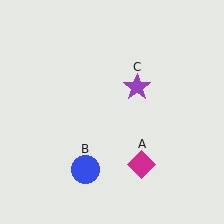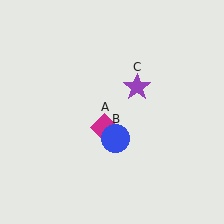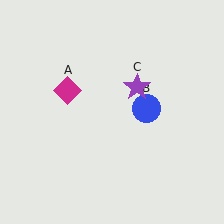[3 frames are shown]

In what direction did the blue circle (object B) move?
The blue circle (object B) moved up and to the right.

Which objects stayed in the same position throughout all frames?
Purple star (object C) remained stationary.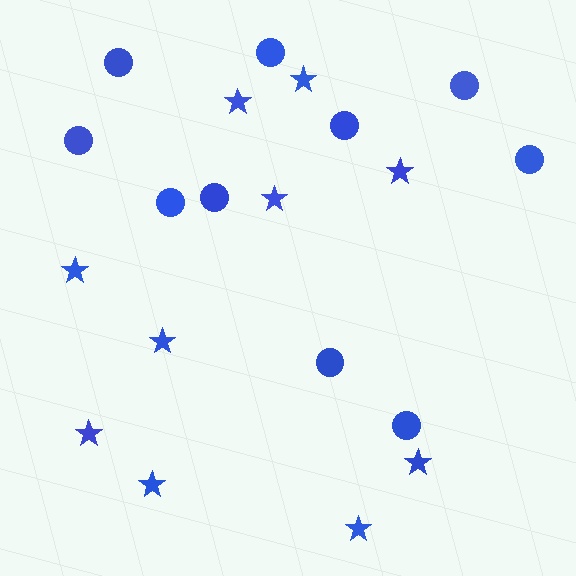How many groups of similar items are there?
There are 2 groups: one group of circles (10) and one group of stars (10).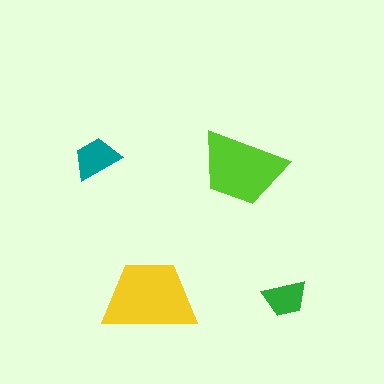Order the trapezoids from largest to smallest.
the yellow one, the lime one, the teal one, the green one.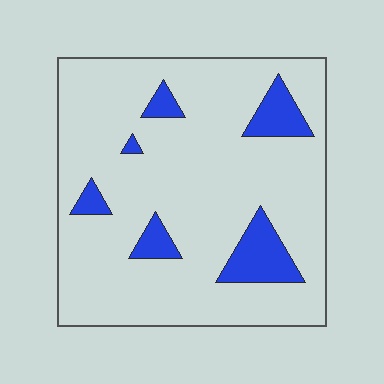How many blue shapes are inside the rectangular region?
6.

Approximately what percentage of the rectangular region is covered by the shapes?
Approximately 15%.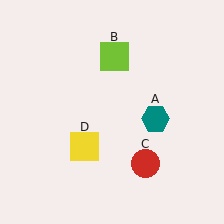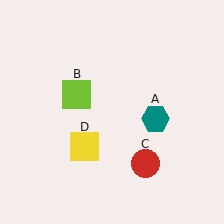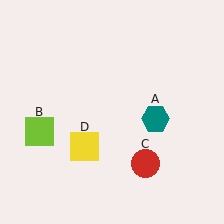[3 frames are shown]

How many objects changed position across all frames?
1 object changed position: lime square (object B).